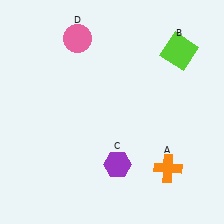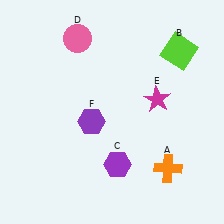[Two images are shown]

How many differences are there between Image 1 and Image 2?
There are 2 differences between the two images.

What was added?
A magenta star (E), a purple hexagon (F) were added in Image 2.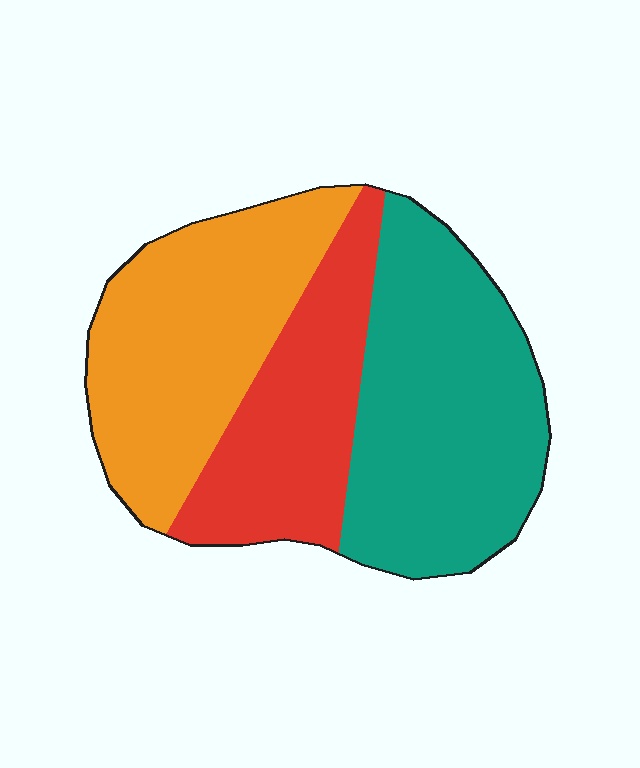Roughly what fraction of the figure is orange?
Orange covers around 35% of the figure.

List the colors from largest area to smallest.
From largest to smallest: teal, orange, red.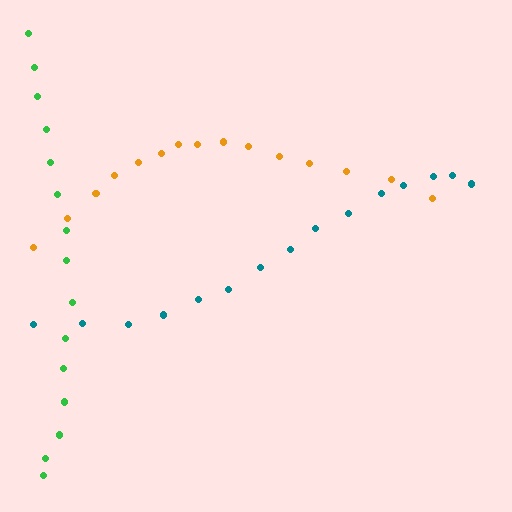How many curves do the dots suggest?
There are 3 distinct paths.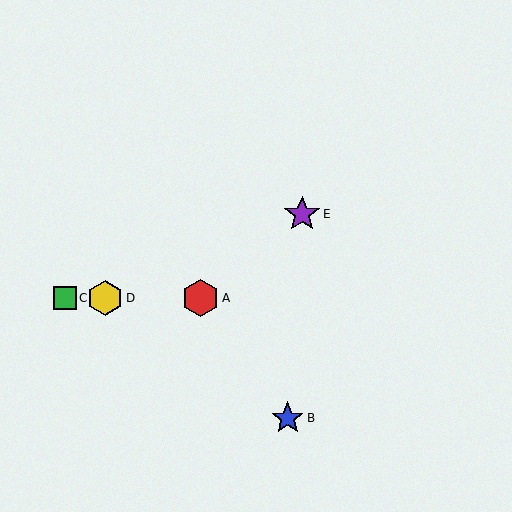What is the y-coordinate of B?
Object B is at y≈418.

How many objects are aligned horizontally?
3 objects (A, C, D) are aligned horizontally.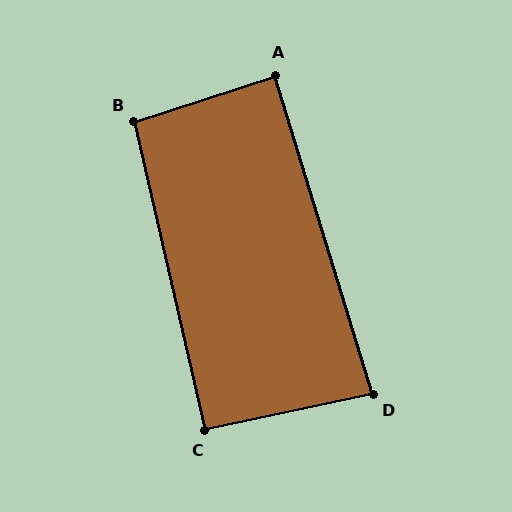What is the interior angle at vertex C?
Approximately 91 degrees (approximately right).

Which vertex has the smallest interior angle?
D, at approximately 85 degrees.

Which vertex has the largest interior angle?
B, at approximately 95 degrees.